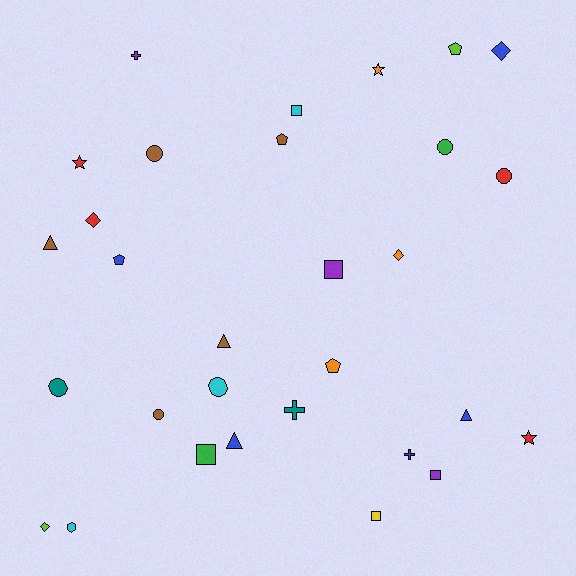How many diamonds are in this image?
There are 4 diamonds.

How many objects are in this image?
There are 30 objects.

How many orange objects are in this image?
There are 3 orange objects.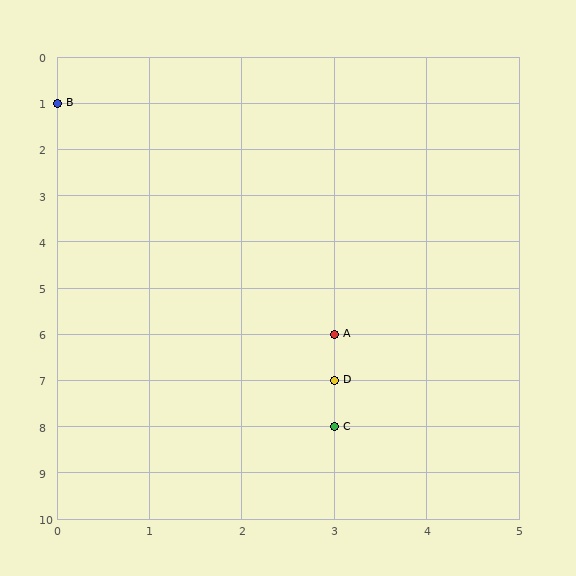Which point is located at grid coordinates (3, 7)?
Point D is at (3, 7).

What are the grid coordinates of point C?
Point C is at grid coordinates (3, 8).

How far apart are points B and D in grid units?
Points B and D are 3 columns and 6 rows apart (about 6.7 grid units diagonally).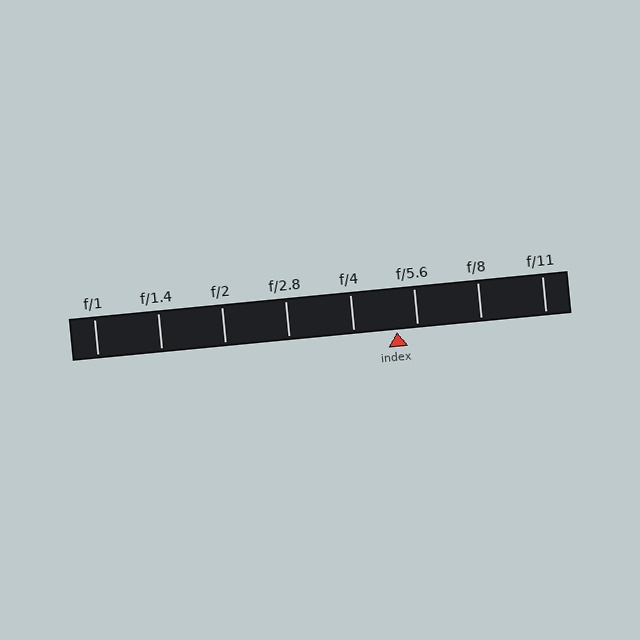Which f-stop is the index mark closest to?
The index mark is closest to f/5.6.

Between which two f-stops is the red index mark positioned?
The index mark is between f/4 and f/5.6.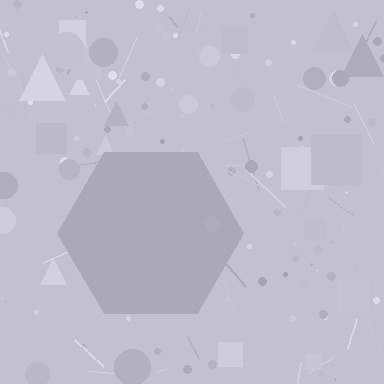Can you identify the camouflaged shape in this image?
The camouflaged shape is a hexagon.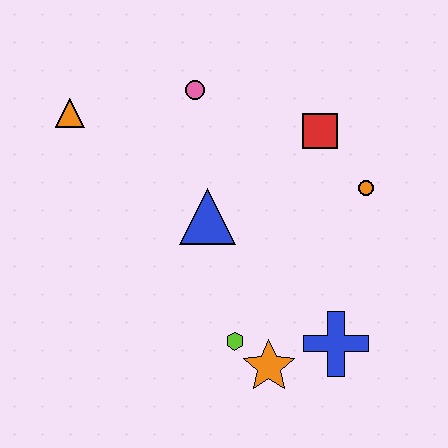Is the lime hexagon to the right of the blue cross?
No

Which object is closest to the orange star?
The lime hexagon is closest to the orange star.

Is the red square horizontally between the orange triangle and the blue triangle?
No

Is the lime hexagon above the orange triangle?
No